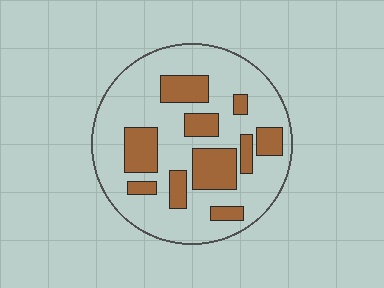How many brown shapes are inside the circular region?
10.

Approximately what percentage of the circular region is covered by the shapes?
Approximately 30%.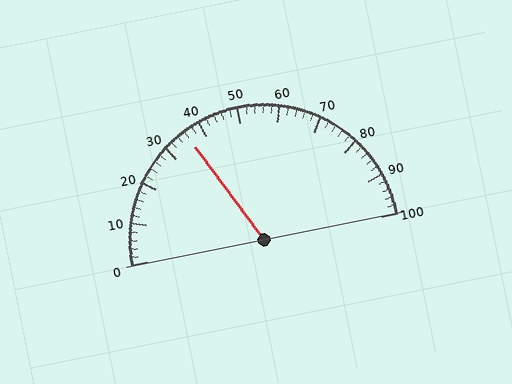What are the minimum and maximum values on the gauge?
The gauge ranges from 0 to 100.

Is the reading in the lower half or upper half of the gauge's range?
The reading is in the lower half of the range (0 to 100).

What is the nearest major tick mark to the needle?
The nearest major tick mark is 40.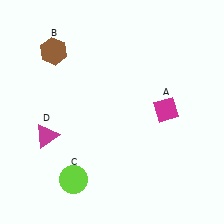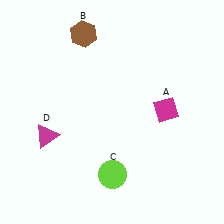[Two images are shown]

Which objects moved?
The objects that moved are: the brown hexagon (B), the lime circle (C).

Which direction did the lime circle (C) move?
The lime circle (C) moved right.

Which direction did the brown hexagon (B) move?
The brown hexagon (B) moved right.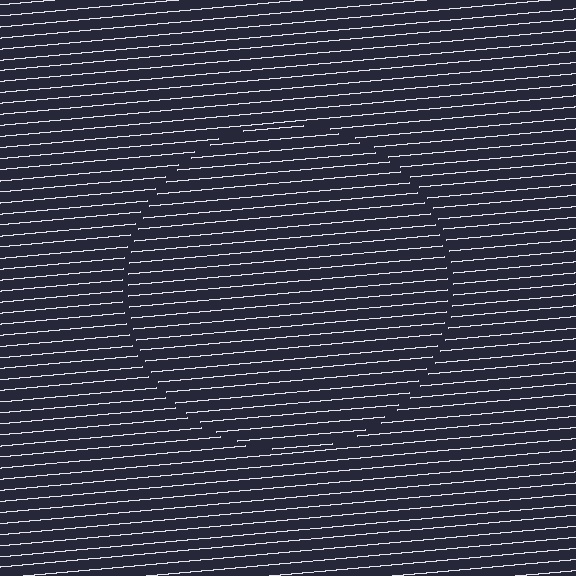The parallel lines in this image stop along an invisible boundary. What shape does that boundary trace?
An illusory circle. The interior of the shape contains the same grating, shifted by half a period — the contour is defined by the phase discontinuity where line-ends from the inner and outer gratings abut.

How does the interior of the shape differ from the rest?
The interior of the shape contains the same grating, shifted by half a period — the contour is defined by the phase discontinuity where line-ends from the inner and outer gratings abut.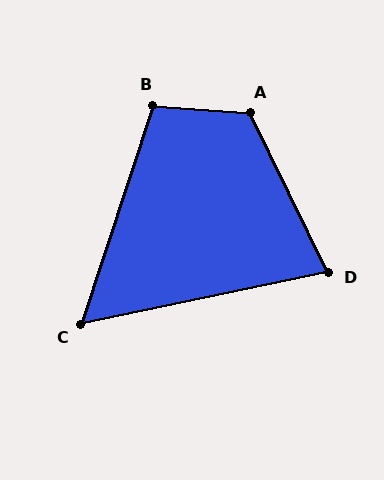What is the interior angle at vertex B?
Approximately 104 degrees (obtuse).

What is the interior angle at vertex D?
Approximately 76 degrees (acute).